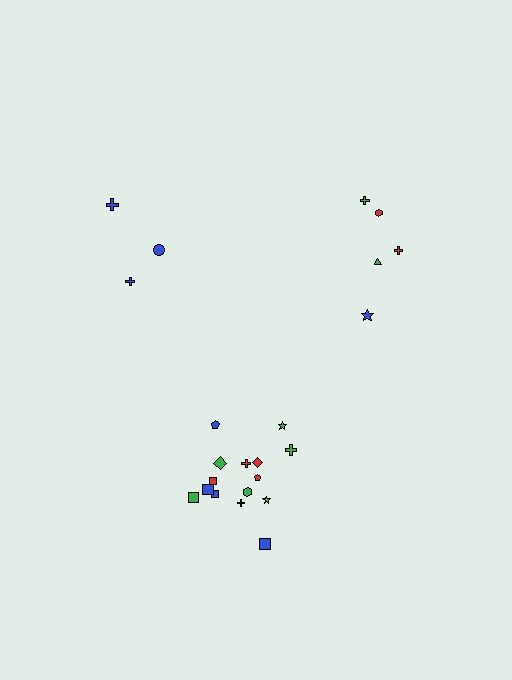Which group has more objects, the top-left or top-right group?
The top-right group.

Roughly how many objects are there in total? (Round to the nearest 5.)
Roughly 25 objects in total.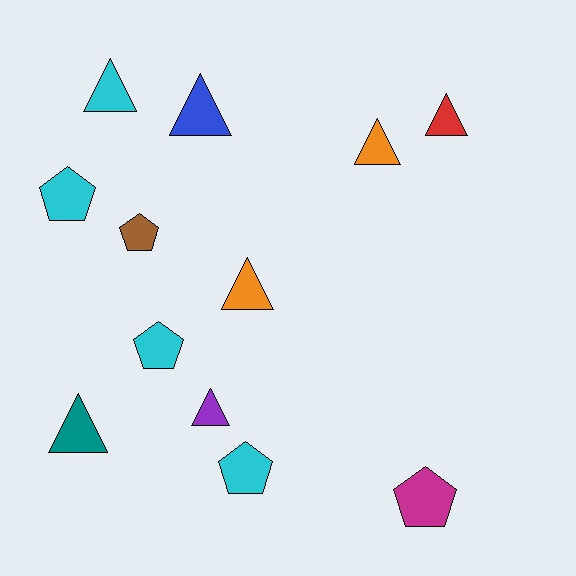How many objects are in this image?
There are 12 objects.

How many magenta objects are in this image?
There is 1 magenta object.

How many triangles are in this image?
There are 7 triangles.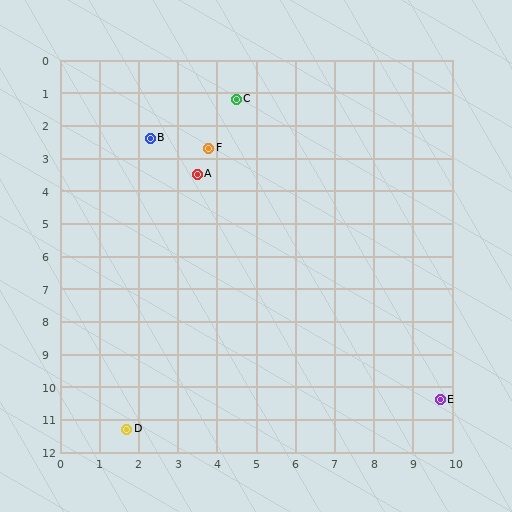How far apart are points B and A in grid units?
Points B and A are about 1.6 grid units apart.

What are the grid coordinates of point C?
Point C is at approximately (4.5, 1.2).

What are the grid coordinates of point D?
Point D is at approximately (1.7, 11.3).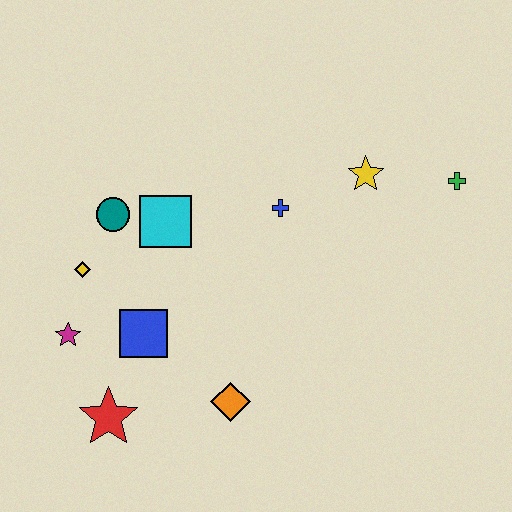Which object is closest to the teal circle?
The cyan square is closest to the teal circle.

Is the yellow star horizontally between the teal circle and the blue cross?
No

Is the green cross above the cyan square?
Yes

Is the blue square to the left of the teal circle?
No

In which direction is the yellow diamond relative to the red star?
The yellow diamond is above the red star.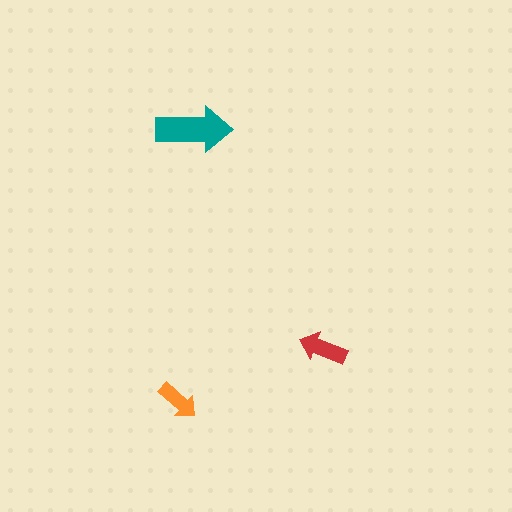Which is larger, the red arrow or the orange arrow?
The red one.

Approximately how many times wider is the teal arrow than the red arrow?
About 1.5 times wider.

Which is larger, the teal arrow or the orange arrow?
The teal one.